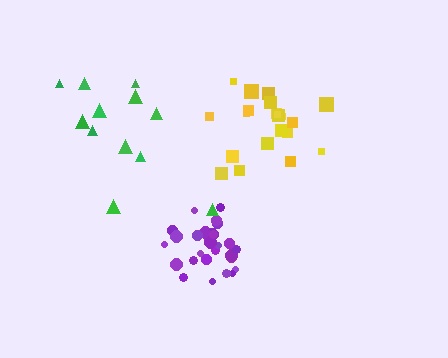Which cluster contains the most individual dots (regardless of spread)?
Purple (30).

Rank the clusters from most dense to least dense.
purple, yellow, green.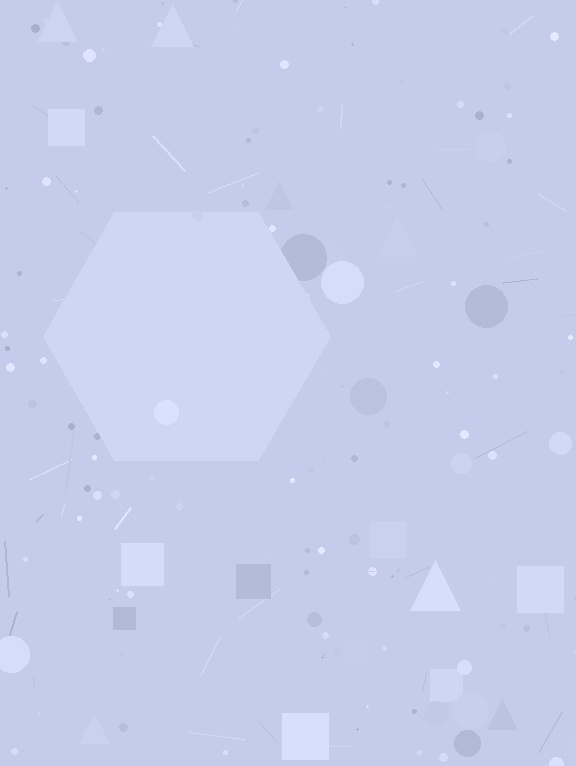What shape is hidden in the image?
A hexagon is hidden in the image.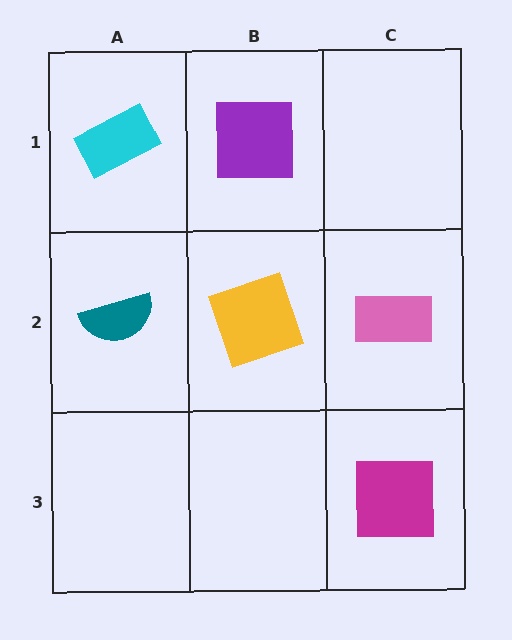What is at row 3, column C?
A magenta square.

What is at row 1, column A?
A cyan rectangle.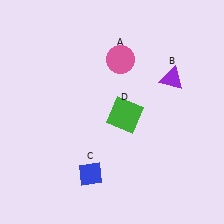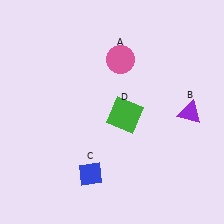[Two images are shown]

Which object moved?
The purple triangle (B) moved down.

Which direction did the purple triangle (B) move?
The purple triangle (B) moved down.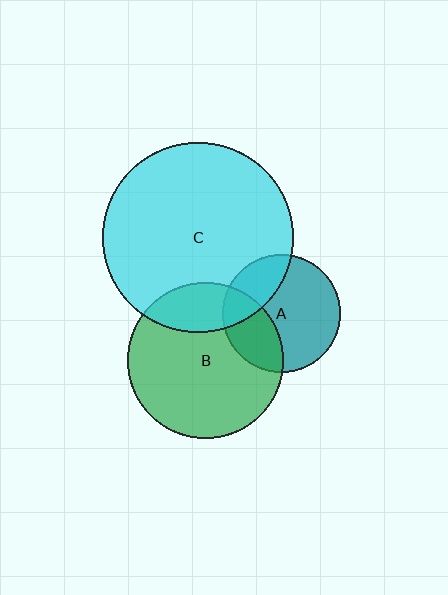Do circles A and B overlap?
Yes.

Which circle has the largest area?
Circle C (cyan).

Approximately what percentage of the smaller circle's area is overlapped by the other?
Approximately 30%.